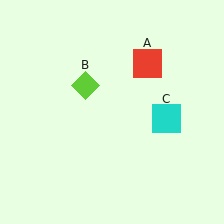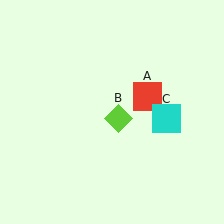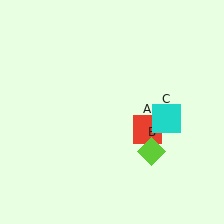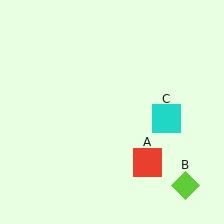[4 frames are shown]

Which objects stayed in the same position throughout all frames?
Cyan square (object C) remained stationary.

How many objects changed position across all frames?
2 objects changed position: red square (object A), lime diamond (object B).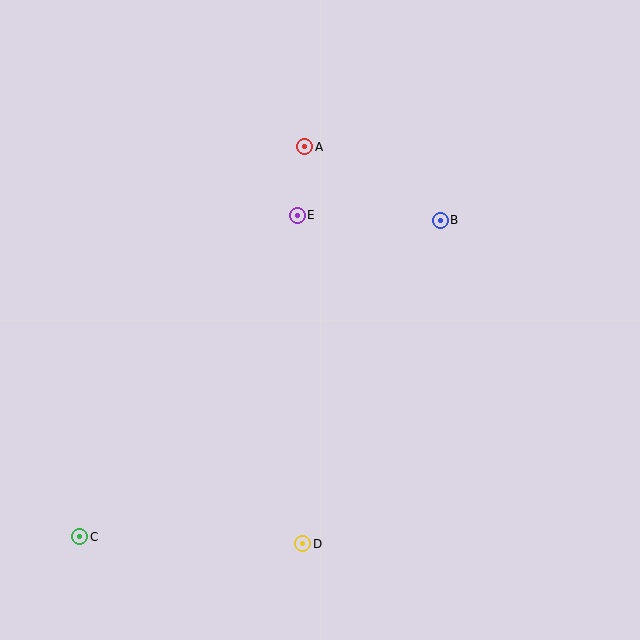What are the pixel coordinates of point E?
Point E is at (297, 215).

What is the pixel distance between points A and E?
The distance between A and E is 69 pixels.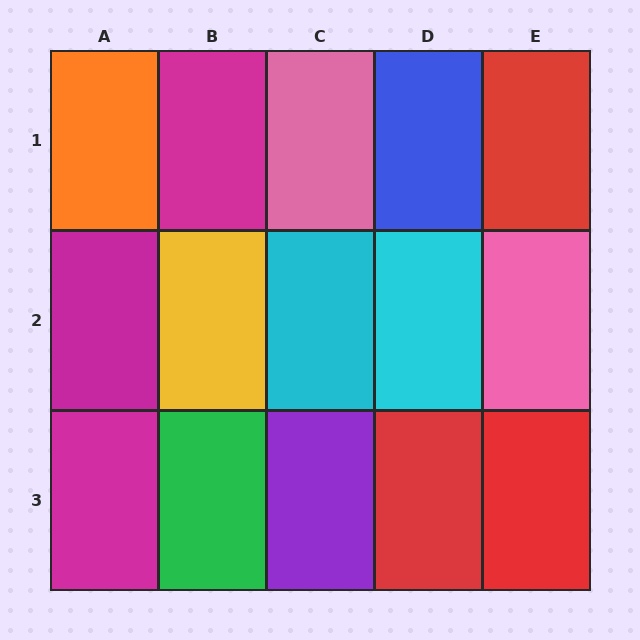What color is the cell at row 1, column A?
Orange.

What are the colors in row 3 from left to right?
Magenta, green, purple, red, red.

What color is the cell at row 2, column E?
Pink.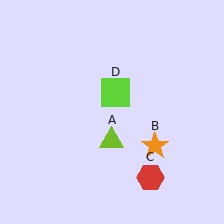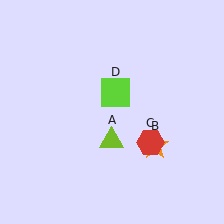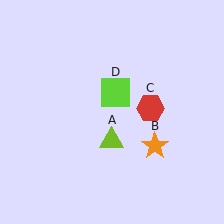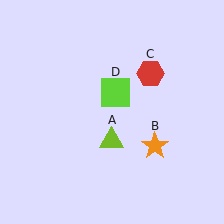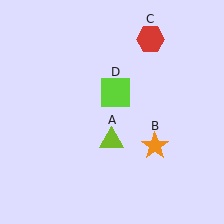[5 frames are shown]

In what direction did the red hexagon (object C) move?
The red hexagon (object C) moved up.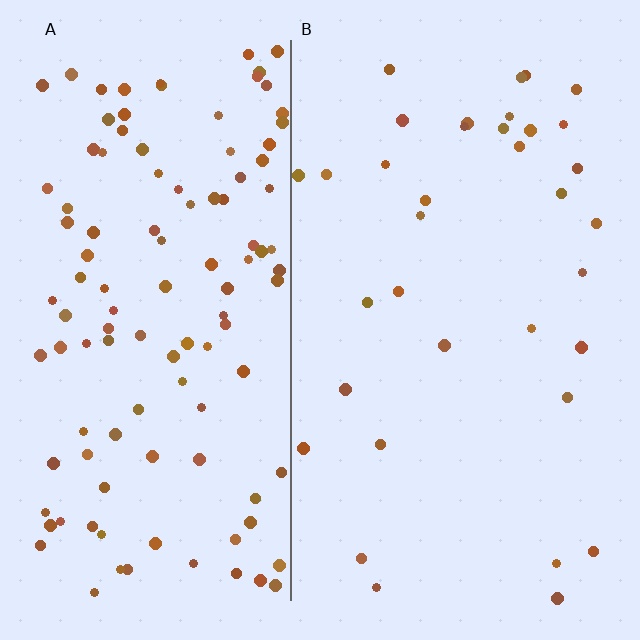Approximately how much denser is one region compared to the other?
Approximately 3.3× — region A over region B.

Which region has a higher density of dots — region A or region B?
A (the left).